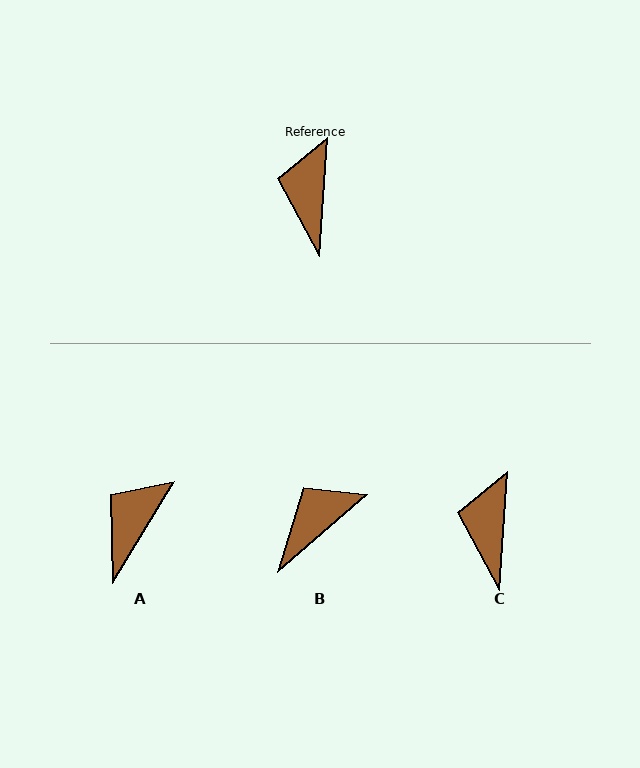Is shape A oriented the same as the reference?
No, it is off by about 28 degrees.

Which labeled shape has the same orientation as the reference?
C.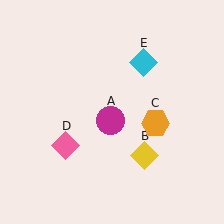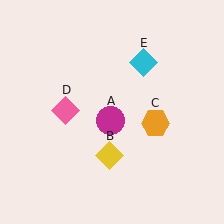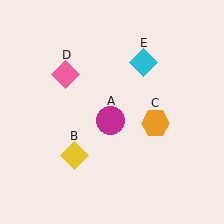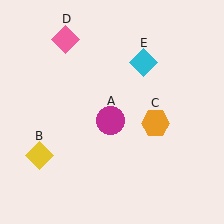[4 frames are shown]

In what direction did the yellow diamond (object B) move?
The yellow diamond (object B) moved left.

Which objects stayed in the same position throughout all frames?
Magenta circle (object A) and orange hexagon (object C) and cyan diamond (object E) remained stationary.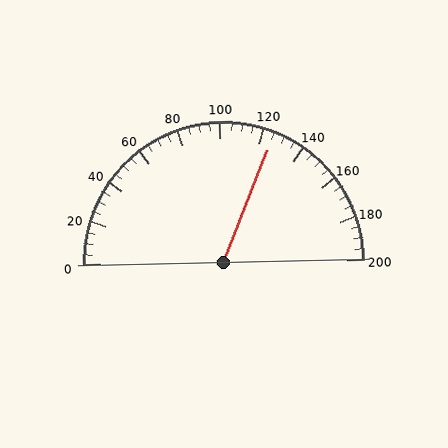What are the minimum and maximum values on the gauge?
The gauge ranges from 0 to 200.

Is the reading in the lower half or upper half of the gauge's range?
The reading is in the upper half of the range (0 to 200).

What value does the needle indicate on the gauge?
The needle indicates approximately 125.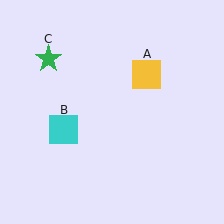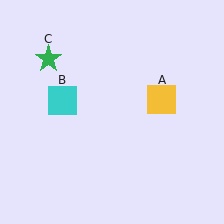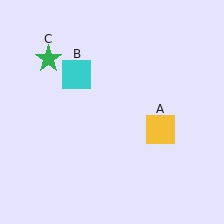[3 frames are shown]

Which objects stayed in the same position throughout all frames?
Green star (object C) remained stationary.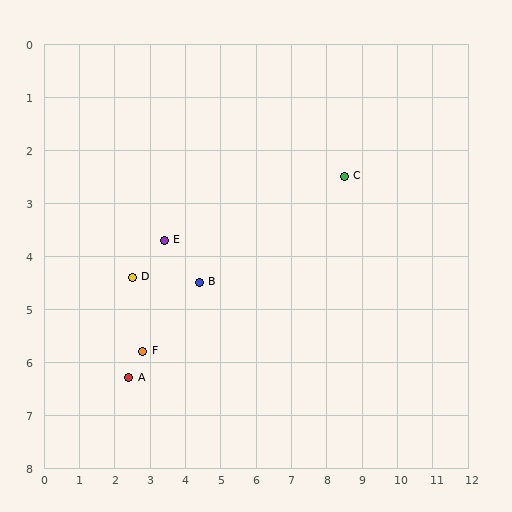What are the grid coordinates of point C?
Point C is at approximately (8.5, 2.5).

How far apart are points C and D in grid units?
Points C and D are about 6.3 grid units apart.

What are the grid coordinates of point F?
Point F is at approximately (2.8, 5.8).